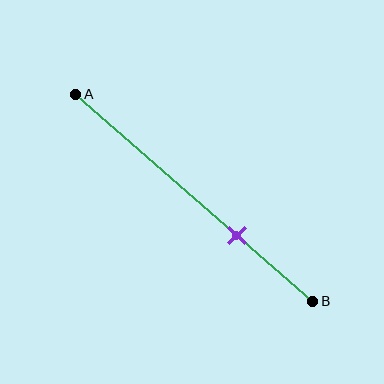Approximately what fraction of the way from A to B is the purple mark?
The purple mark is approximately 70% of the way from A to B.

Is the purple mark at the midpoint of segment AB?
No, the mark is at about 70% from A, not at the 50% midpoint.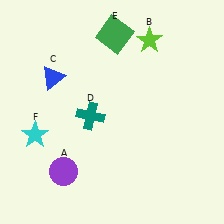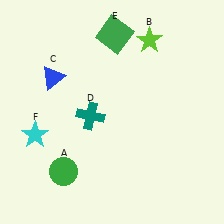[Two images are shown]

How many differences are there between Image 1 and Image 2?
There is 1 difference between the two images.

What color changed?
The circle (A) changed from purple in Image 1 to green in Image 2.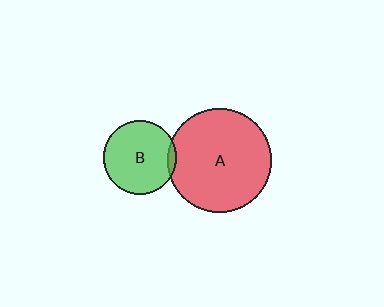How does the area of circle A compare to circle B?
Approximately 2.0 times.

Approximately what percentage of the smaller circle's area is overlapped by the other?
Approximately 5%.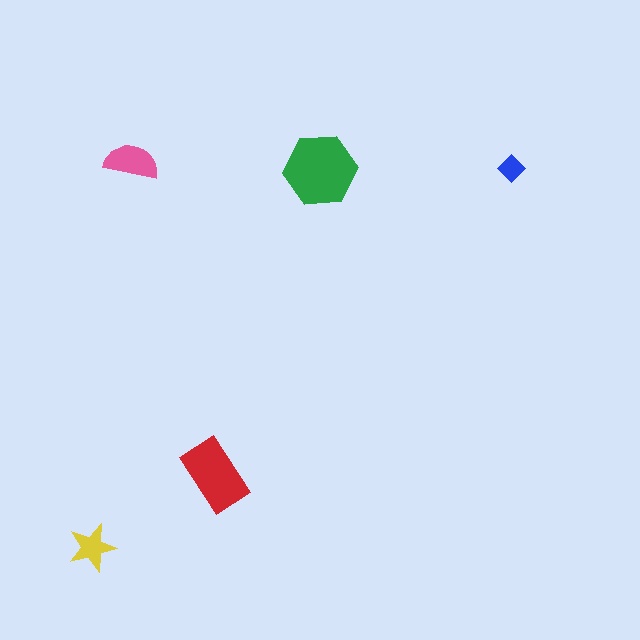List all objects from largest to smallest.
The green hexagon, the red rectangle, the pink semicircle, the yellow star, the blue diamond.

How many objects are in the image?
There are 5 objects in the image.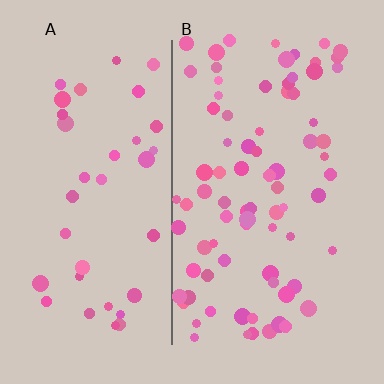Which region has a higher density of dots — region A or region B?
B (the right).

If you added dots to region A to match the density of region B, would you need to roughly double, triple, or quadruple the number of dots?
Approximately double.